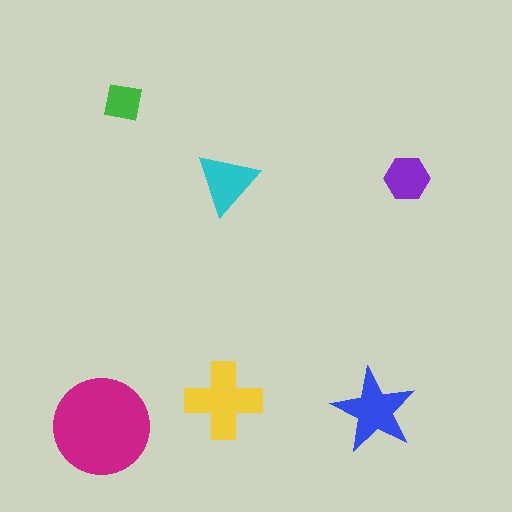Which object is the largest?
The magenta circle.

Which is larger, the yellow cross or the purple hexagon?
The yellow cross.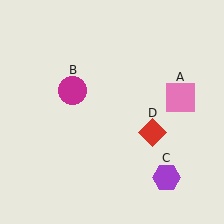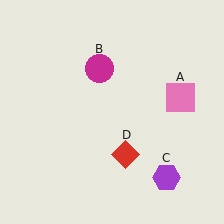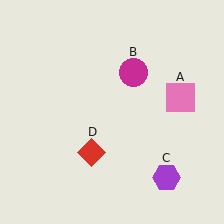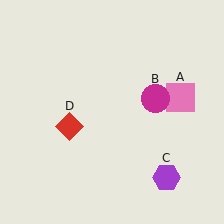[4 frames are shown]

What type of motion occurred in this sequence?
The magenta circle (object B), red diamond (object D) rotated clockwise around the center of the scene.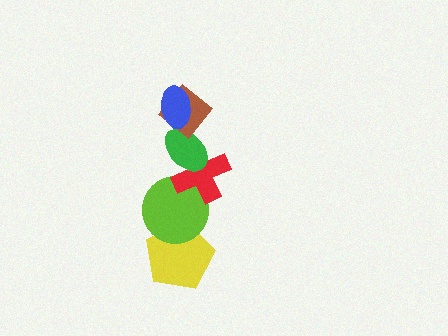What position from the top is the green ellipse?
The green ellipse is 3rd from the top.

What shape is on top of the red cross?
The green ellipse is on top of the red cross.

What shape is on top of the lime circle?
The red cross is on top of the lime circle.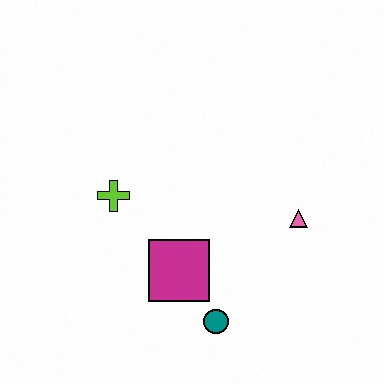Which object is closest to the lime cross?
The magenta square is closest to the lime cross.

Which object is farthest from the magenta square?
The pink triangle is farthest from the magenta square.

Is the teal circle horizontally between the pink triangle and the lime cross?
Yes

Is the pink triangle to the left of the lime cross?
No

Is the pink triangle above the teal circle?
Yes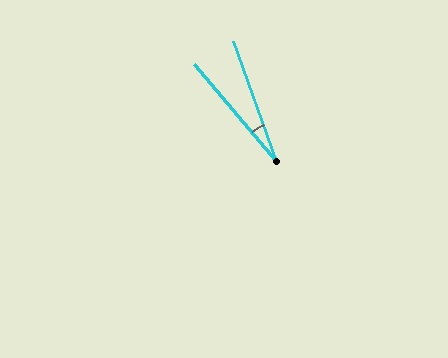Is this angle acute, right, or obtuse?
It is acute.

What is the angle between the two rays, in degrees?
Approximately 21 degrees.